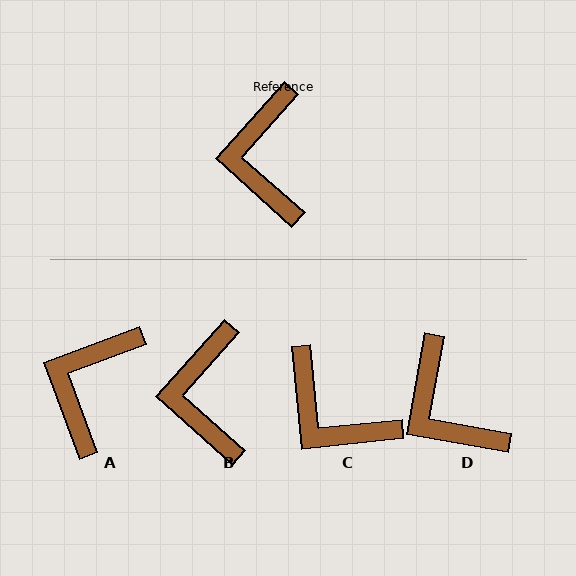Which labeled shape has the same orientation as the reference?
B.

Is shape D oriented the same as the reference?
No, it is off by about 32 degrees.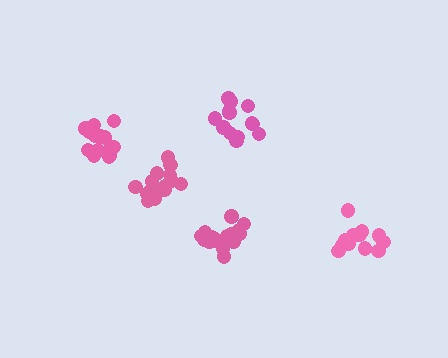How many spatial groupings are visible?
There are 5 spatial groupings.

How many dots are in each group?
Group 1: 16 dots, Group 2: 13 dots, Group 3: 12 dots, Group 4: 15 dots, Group 5: 15 dots (71 total).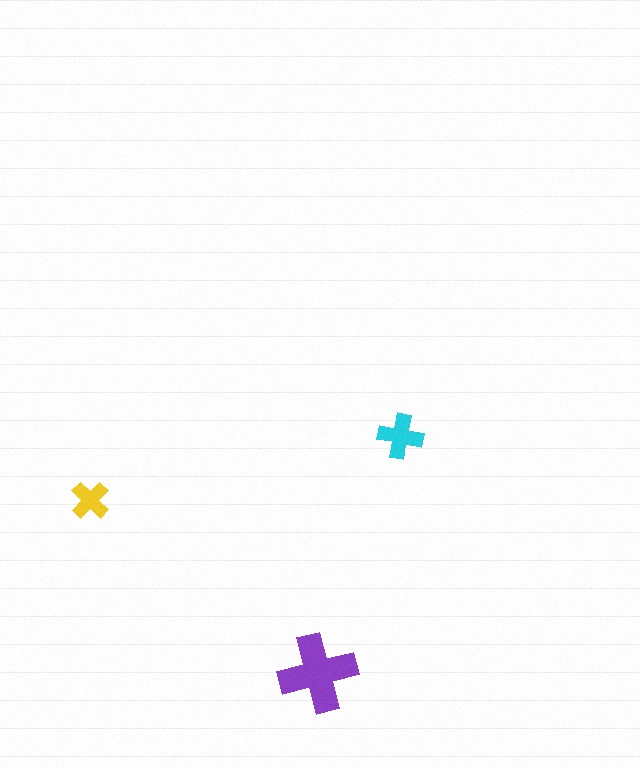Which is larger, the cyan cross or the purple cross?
The purple one.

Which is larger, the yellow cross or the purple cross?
The purple one.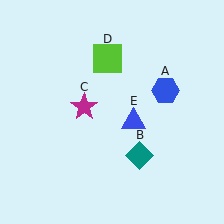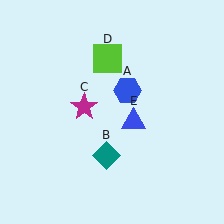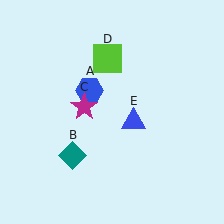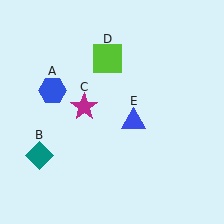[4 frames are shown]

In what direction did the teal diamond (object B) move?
The teal diamond (object B) moved left.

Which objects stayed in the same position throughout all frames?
Magenta star (object C) and lime square (object D) and blue triangle (object E) remained stationary.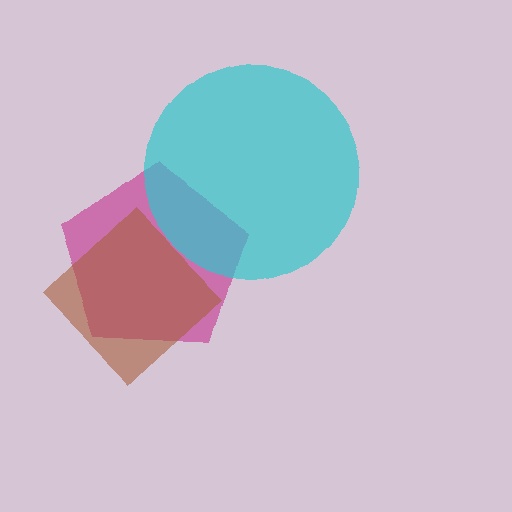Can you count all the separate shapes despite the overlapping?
Yes, there are 3 separate shapes.